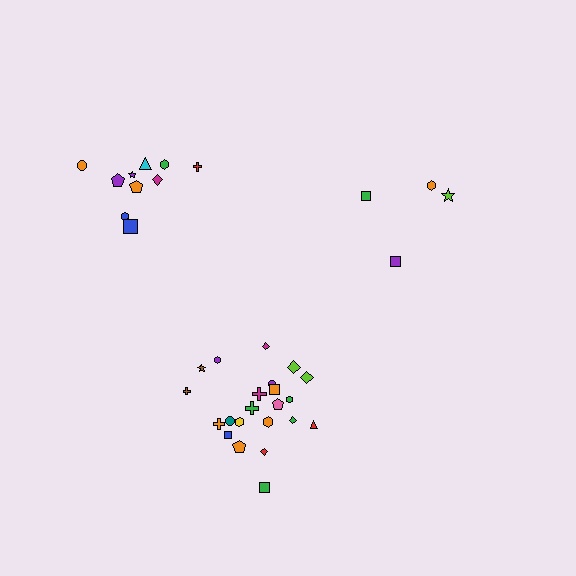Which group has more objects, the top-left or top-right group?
The top-left group.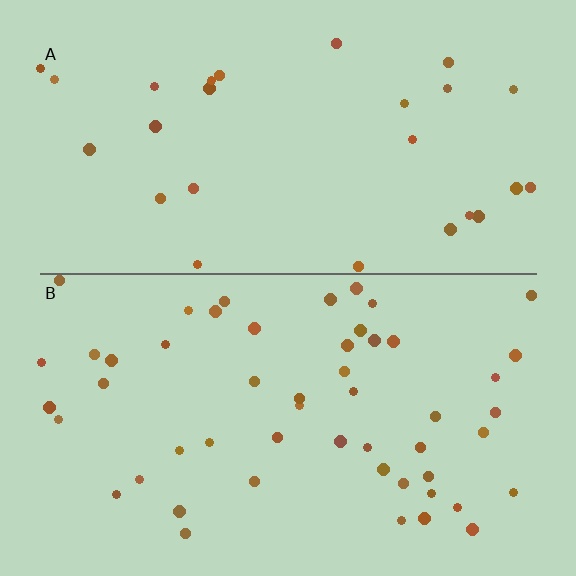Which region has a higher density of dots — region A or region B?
B (the bottom).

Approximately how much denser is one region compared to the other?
Approximately 1.9× — region B over region A.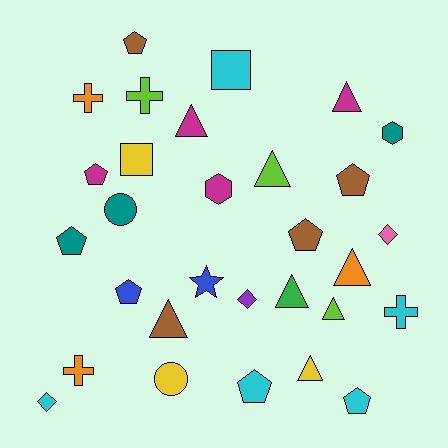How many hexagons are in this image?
There are 2 hexagons.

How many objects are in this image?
There are 30 objects.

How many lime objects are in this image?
There are 3 lime objects.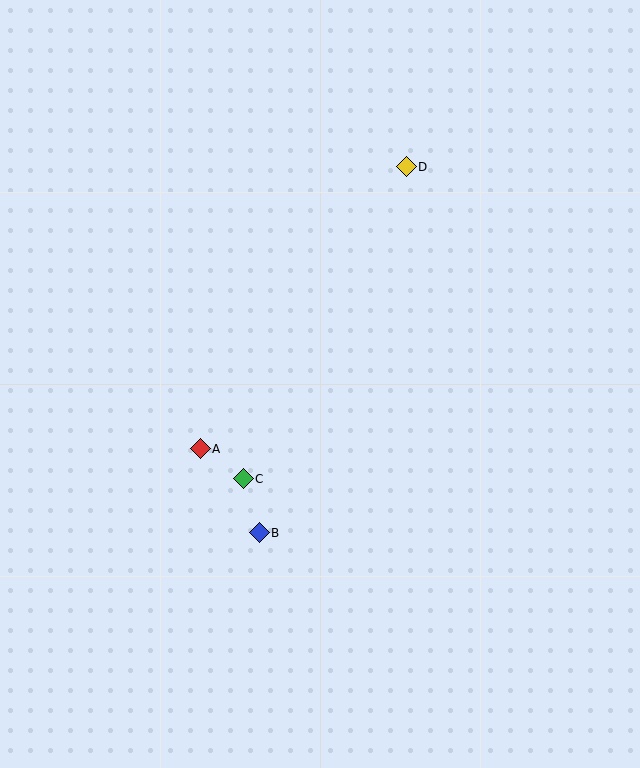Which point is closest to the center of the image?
Point C at (243, 479) is closest to the center.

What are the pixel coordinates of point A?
Point A is at (200, 449).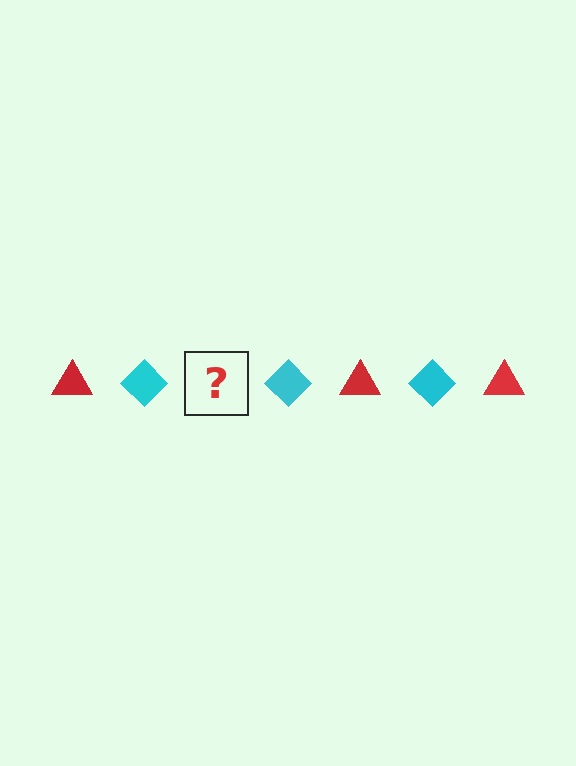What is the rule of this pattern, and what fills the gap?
The rule is that the pattern alternates between red triangle and cyan diamond. The gap should be filled with a red triangle.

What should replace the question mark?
The question mark should be replaced with a red triangle.